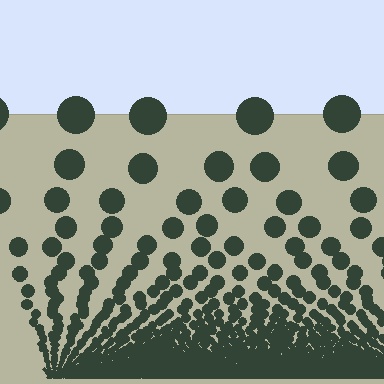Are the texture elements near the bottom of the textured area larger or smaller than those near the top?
Smaller. The gradient is inverted — elements near the bottom are smaller and denser.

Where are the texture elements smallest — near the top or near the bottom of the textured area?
Near the bottom.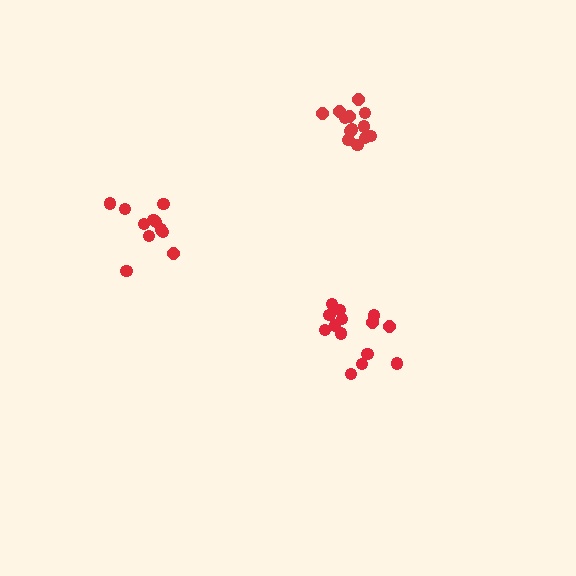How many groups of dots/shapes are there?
There are 3 groups.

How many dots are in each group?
Group 1: 11 dots, Group 2: 14 dots, Group 3: 13 dots (38 total).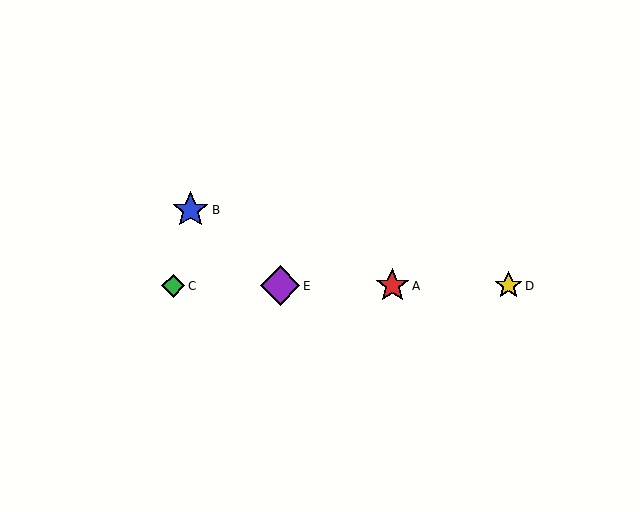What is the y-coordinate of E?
Object E is at y≈286.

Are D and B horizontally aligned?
No, D is at y≈286 and B is at y≈210.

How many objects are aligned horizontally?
4 objects (A, C, D, E) are aligned horizontally.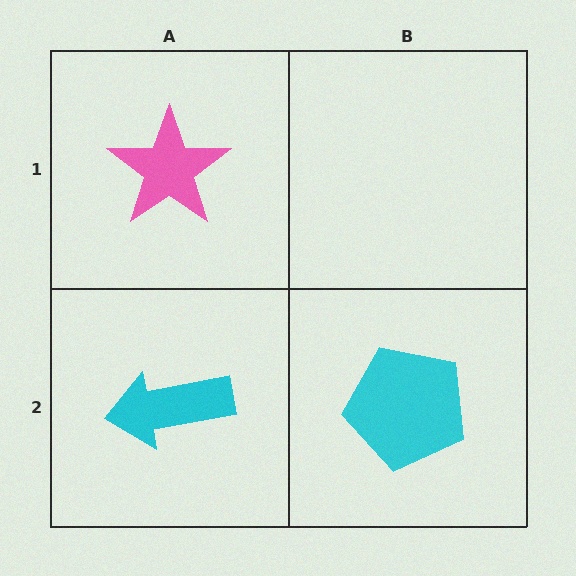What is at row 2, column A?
A cyan arrow.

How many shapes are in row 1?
1 shape.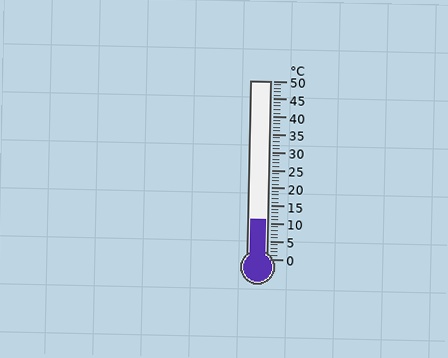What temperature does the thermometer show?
The thermometer shows approximately 11°C.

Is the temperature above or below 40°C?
The temperature is below 40°C.